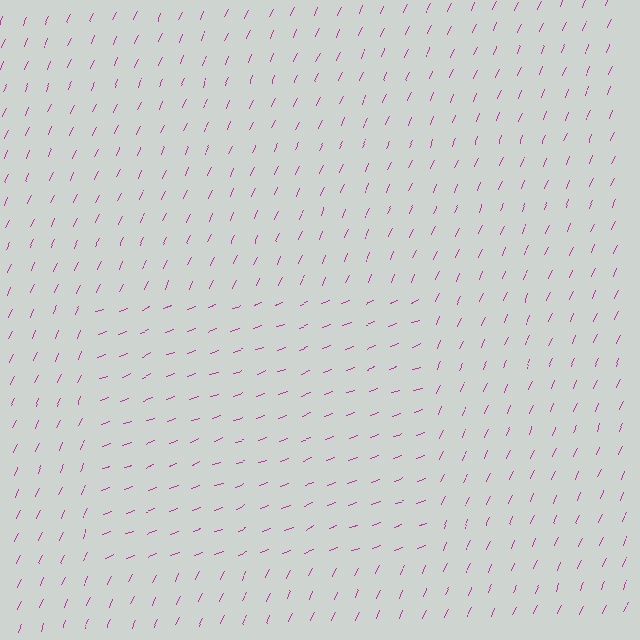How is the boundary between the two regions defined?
The boundary is defined purely by a change in line orientation (approximately 45 degrees difference). All lines are the same color and thickness.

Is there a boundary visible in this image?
Yes, there is a texture boundary formed by a change in line orientation.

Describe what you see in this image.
The image is filled with small magenta line segments. A rectangle region in the image has lines oriented differently from the surrounding lines, creating a visible texture boundary.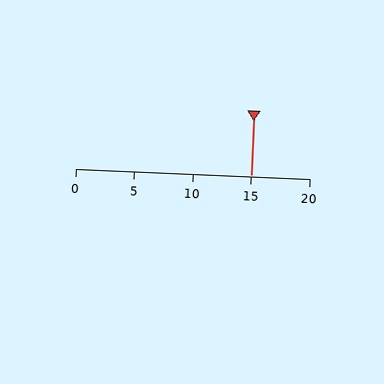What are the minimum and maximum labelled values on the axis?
The axis runs from 0 to 20.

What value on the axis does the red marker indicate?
The marker indicates approximately 15.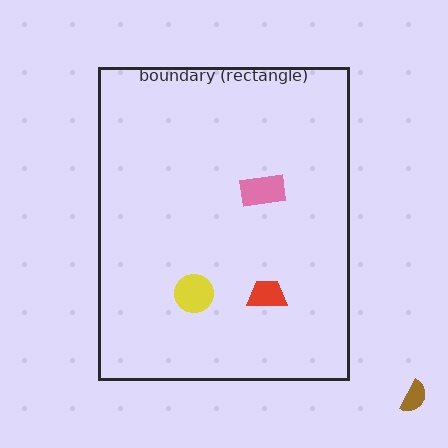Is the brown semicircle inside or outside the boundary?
Outside.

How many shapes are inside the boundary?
3 inside, 1 outside.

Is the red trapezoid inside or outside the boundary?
Inside.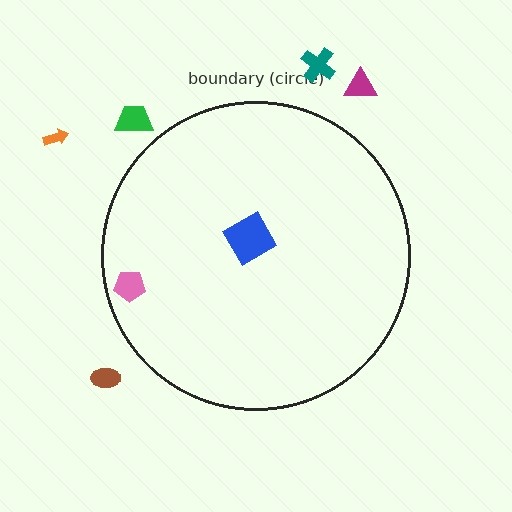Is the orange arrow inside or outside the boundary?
Outside.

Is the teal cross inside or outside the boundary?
Outside.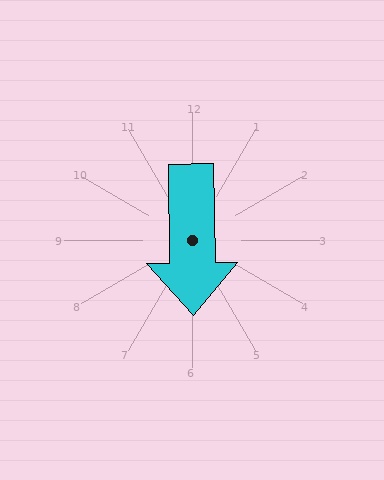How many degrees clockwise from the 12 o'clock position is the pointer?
Approximately 179 degrees.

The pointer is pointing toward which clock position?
Roughly 6 o'clock.